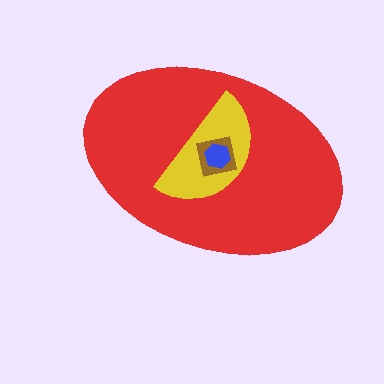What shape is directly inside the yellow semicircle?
The brown square.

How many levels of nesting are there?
4.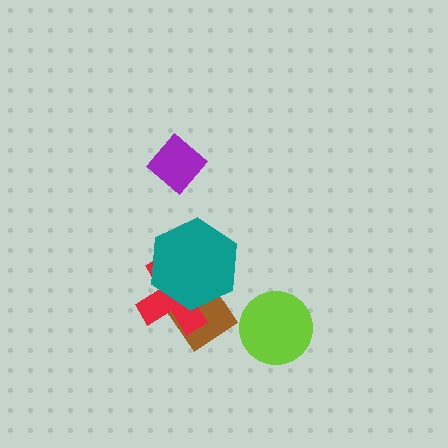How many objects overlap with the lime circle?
0 objects overlap with the lime circle.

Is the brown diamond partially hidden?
Yes, it is partially covered by another shape.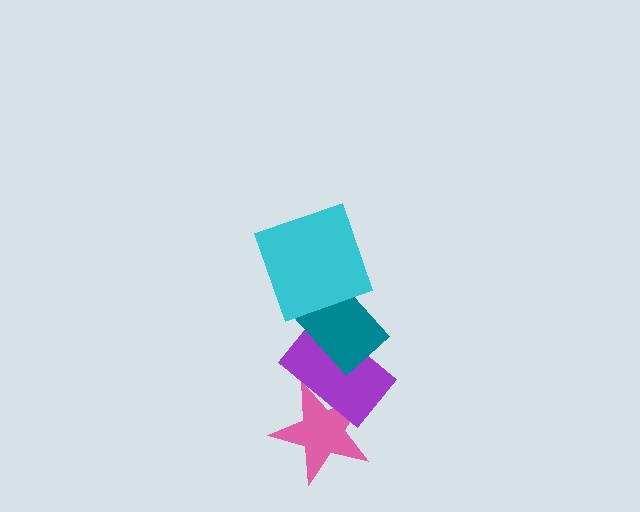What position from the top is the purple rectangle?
The purple rectangle is 3rd from the top.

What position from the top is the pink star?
The pink star is 4th from the top.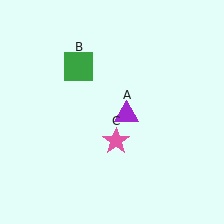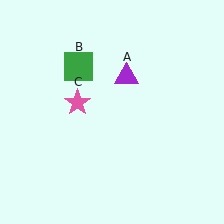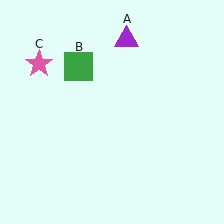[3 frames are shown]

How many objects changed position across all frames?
2 objects changed position: purple triangle (object A), pink star (object C).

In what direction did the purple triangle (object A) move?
The purple triangle (object A) moved up.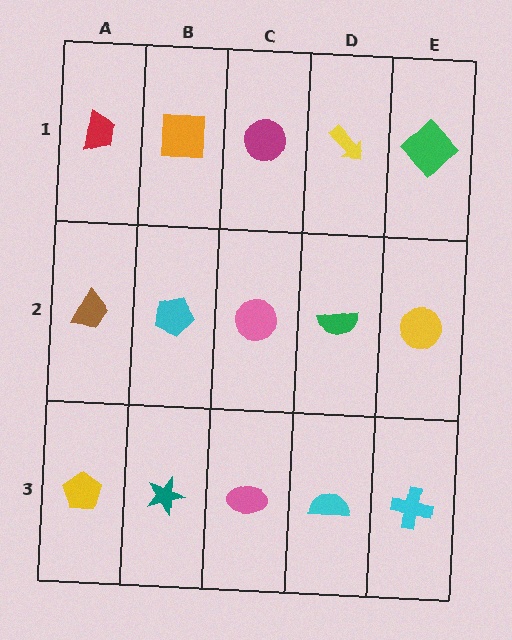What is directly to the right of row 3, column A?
A teal star.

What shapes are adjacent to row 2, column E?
A green diamond (row 1, column E), a cyan cross (row 3, column E), a green semicircle (row 2, column D).